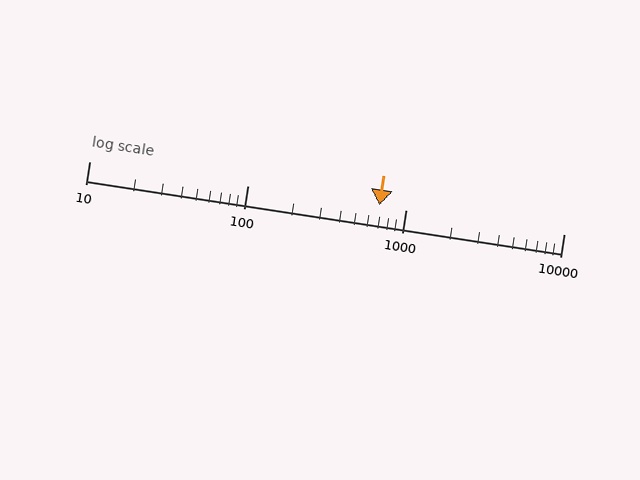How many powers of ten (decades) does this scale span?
The scale spans 3 decades, from 10 to 10000.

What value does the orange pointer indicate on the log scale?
The pointer indicates approximately 680.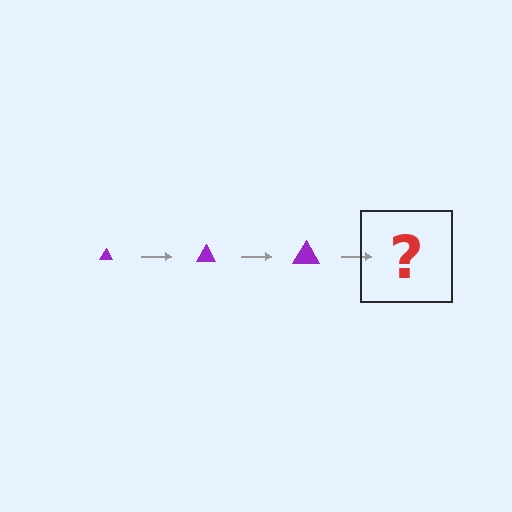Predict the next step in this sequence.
The next step is a purple triangle, larger than the previous one.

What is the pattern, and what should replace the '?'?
The pattern is that the triangle gets progressively larger each step. The '?' should be a purple triangle, larger than the previous one.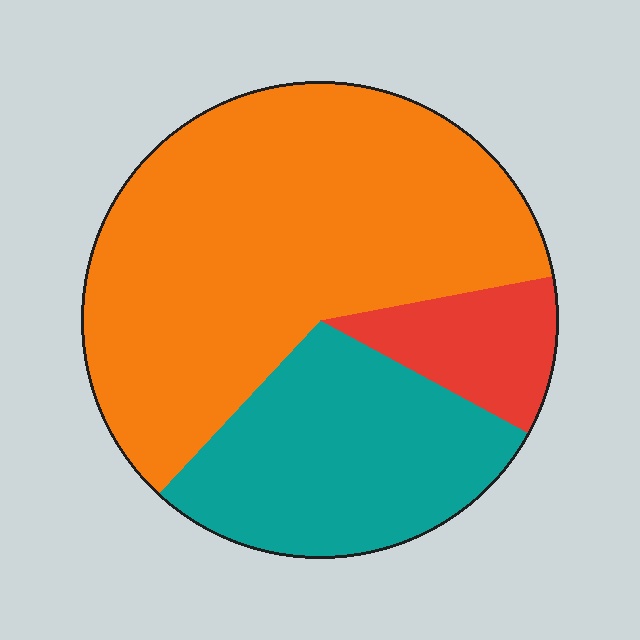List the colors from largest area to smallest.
From largest to smallest: orange, teal, red.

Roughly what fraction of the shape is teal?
Teal covers roughly 30% of the shape.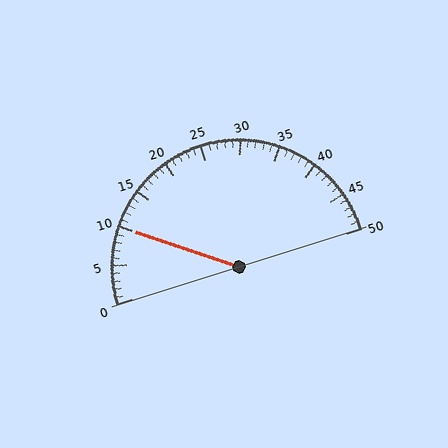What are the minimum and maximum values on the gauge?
The gauge ranges from 0 to 50.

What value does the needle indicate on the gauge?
The needle indicates approximately 10.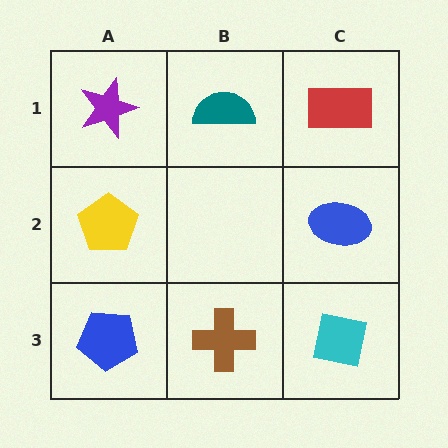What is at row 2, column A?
A yellow pentagon.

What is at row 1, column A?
A purple star.